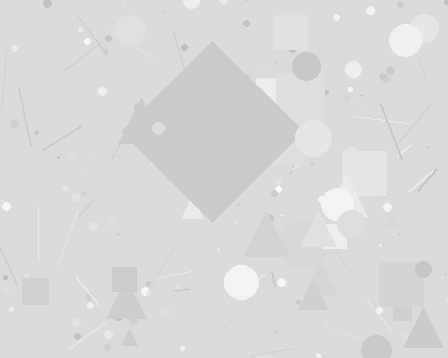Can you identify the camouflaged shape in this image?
The camouflaged shape is a diamond.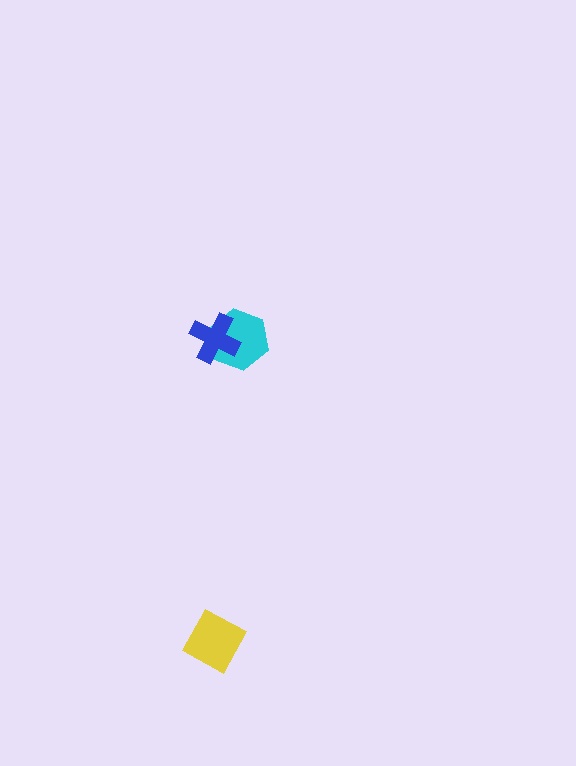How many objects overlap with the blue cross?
1 object overlaps with the blue cross.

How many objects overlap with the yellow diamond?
0 objects overlap with the yellow diamond.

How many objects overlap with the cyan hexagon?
1 object overlaps with the cyan hexagon.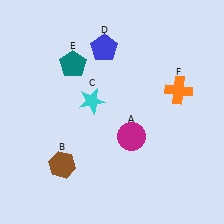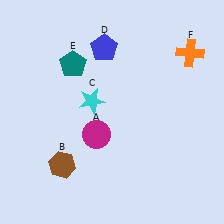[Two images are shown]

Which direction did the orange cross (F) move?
The orange cross (F) moved up.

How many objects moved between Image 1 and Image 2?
2 objects moved between the two images.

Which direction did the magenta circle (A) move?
The magenta circle (A) moved left.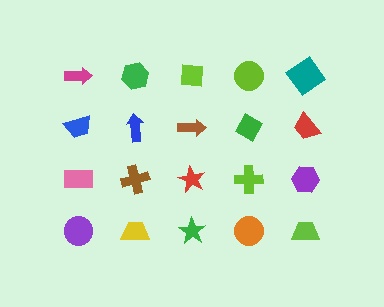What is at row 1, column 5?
A teal diamond.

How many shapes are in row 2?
5 shapes.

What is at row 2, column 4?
A green diamond.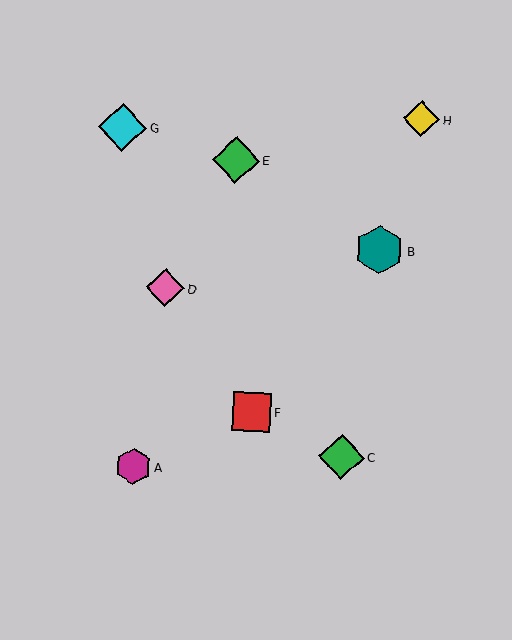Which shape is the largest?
The teal hexagon (labeled B) is the largest.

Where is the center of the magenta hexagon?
The center of the magenta hexagon is at (133, 467).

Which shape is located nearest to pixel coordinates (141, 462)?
The magenta hexagon (labeled A) at (133, 467) is nearest to that location.